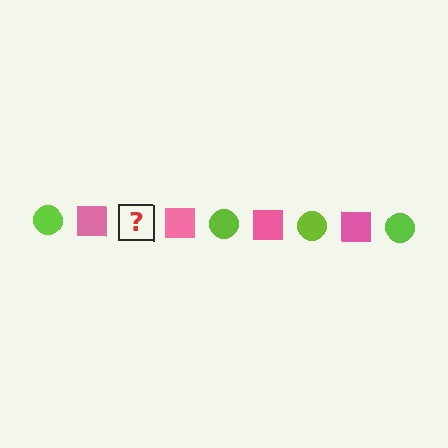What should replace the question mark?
The question mark should be replaced with a lime circle.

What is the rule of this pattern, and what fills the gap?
The rule is that the pattern alternates between lime circle and pink square. The gap should be filled with a lime circle.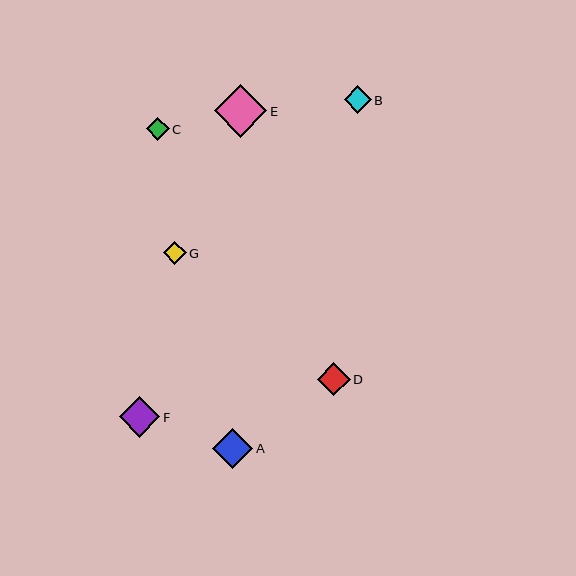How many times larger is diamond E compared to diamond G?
Diamond E is approximately 2.3 times the size of diamond G.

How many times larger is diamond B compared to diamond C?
Diamond B is approximately 1.2 times the size of diamond C.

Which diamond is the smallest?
Diamond C is the smallest with a size of approximately 23 pixels.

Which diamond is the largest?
Diamond E is the largest with a size of approximately 52 pixels.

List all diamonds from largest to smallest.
From largest to smallest: E, F, A, D, B, G, C.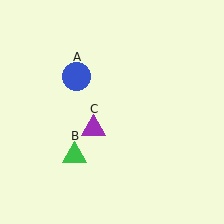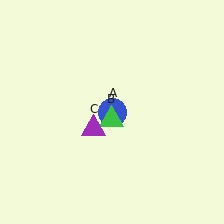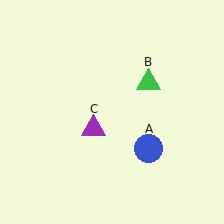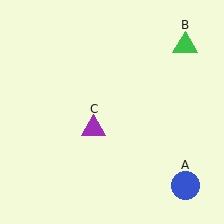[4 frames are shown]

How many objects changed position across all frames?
2 objects changed position: blue circle (object A), green triangle (object B).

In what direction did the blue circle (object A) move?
The blue circle (object A) moved down and to the right.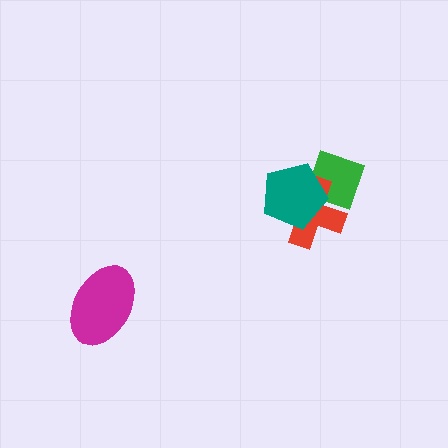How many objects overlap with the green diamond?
2 objects overlap with the green diamond.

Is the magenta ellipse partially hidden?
No, no other shape covers it.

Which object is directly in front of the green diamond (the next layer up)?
The red cross is directly in front of the green diamond.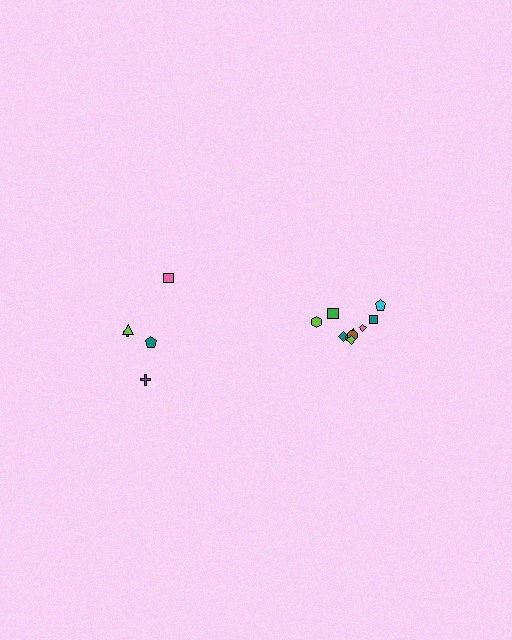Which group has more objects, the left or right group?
The right group.